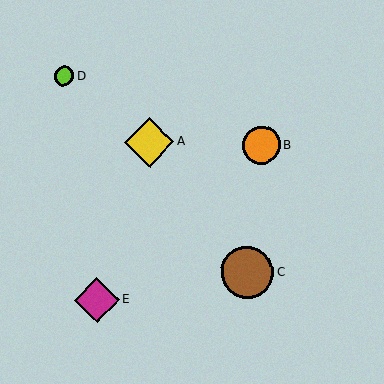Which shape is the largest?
The brown circle (labeled C) is the largest.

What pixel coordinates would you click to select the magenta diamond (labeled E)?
Click at (97, 300) to select the magenta diamond E.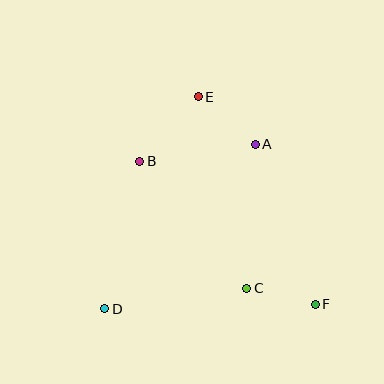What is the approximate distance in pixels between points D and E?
The distance between D and E is approximately 232 pixels.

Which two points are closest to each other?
Points C and F are closest to each other.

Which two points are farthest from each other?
Points E and F are farthest from each other.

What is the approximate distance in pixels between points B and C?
The distance between B and C is approximately 166 pixels.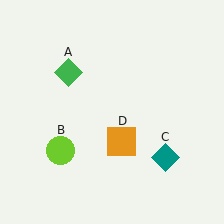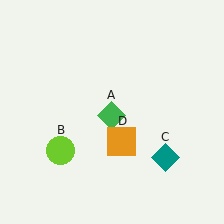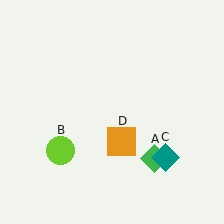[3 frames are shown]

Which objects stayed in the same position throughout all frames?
Lime circle (object B) and teal diamond (object C) and orange square (object D) remained stationary.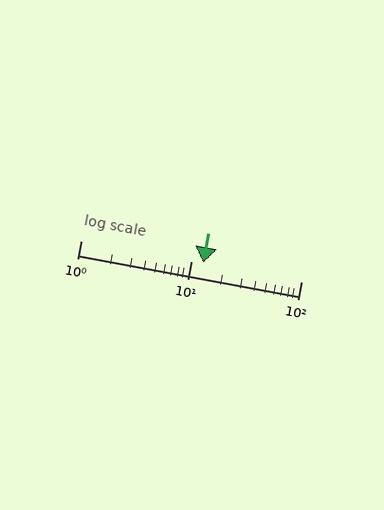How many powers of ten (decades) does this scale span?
The scale spans 2 decades, from 1 to 100.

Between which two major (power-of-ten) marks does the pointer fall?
The pointer is between 10 and 100.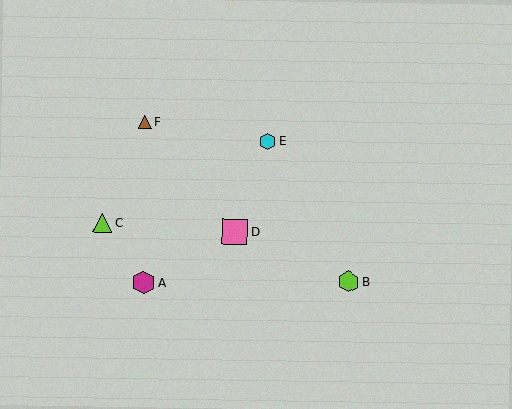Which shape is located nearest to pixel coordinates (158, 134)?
The brown triangle (labeled F) at (145, 122) is nearest to that location.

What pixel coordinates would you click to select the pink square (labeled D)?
Click at (235, 232) to select the pink square D.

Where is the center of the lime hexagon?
The center of the lime hexagon is at (348, 282).